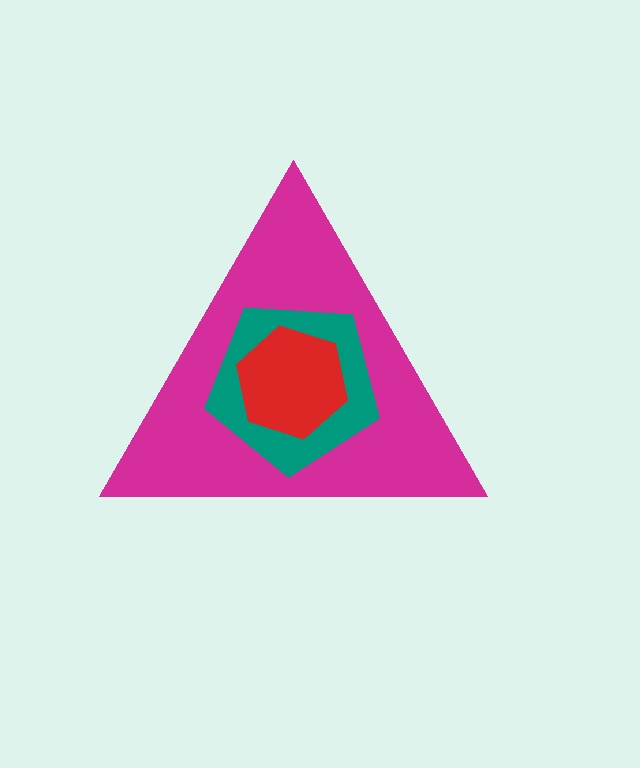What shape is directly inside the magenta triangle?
The teal pentagon.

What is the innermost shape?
The red hexagon.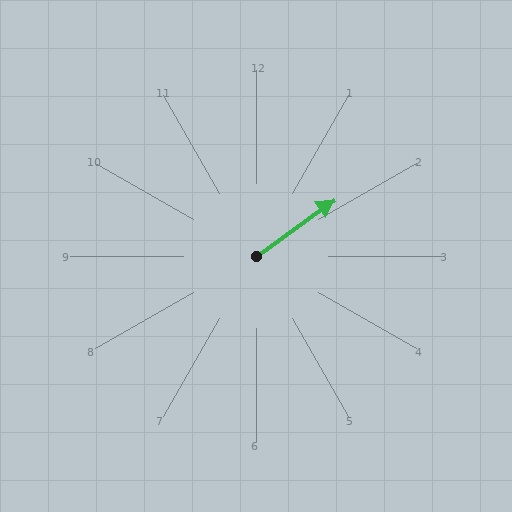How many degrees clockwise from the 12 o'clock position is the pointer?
Approximately 54 degrees.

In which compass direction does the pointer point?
Northeast.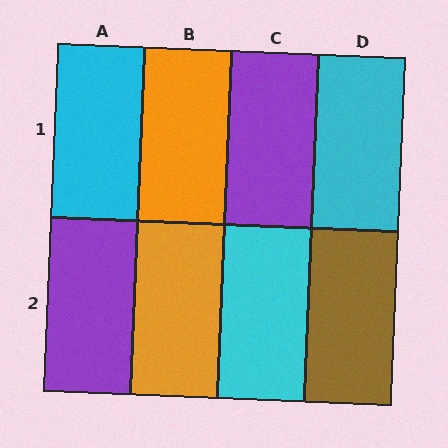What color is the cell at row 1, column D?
Cyan.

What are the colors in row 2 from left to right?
Purple, orange, cyan, brown.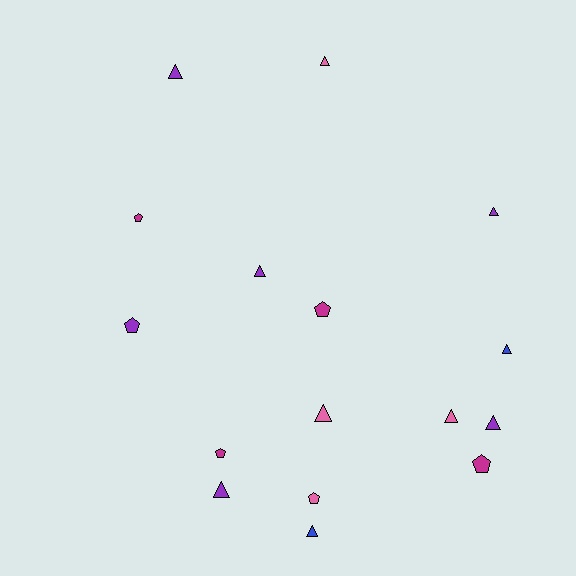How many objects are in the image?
There are 16 objects.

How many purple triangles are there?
There are 5 purple triangles.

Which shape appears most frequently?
Triangle, with 10 objects.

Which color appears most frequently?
Purple, with 6 objects.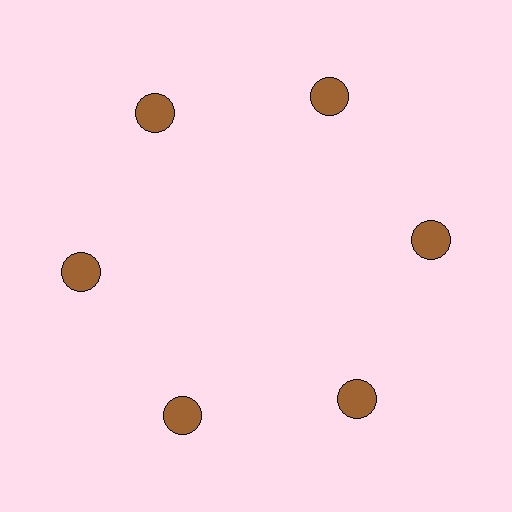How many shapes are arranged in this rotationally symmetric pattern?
There are 6 shapes, arranged in 6 groups of 1.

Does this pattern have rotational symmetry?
Yes, this pattern has 6-fold rotational symmetry. It looks the same after rotating 60 degrees around the center.